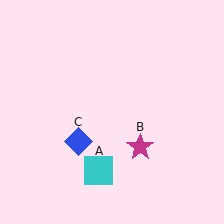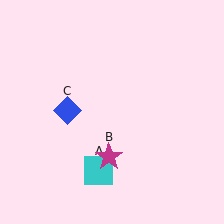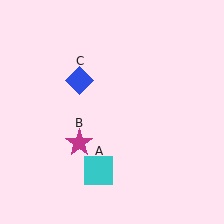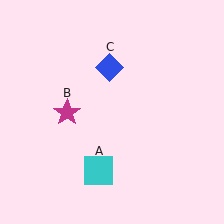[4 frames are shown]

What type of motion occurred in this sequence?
The magenta star (object B), blue diamond (object C) rotated clockwise around the center of the scene.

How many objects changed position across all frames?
2 objects changed position: magenta star (object B), blue diamond (object C).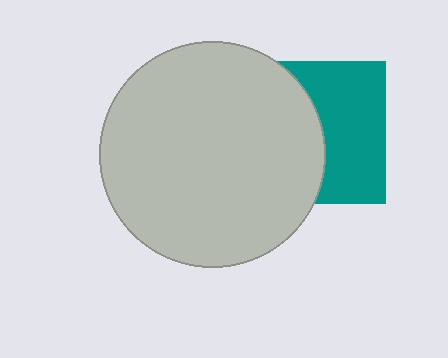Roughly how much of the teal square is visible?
About half of it is visible (roughly 49%).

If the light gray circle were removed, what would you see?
You would see the complete teal square.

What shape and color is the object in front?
The object in front is a light gray circle.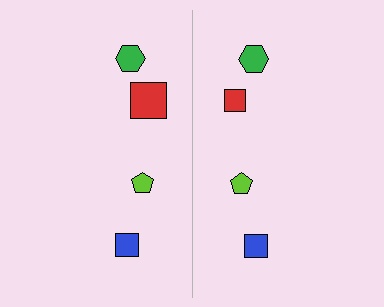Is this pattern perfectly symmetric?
No, the pattern is not perfectly symmetric. The red square on the right side has a different size than its mirror counterpart.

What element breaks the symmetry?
The red square on the right side has a different size than its mirror counterpart.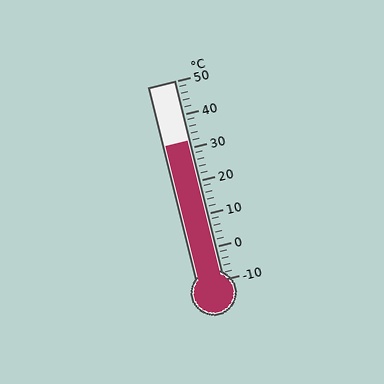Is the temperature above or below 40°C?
The temperature is below 40°C.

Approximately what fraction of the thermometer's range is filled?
The thermometer is filled to approximately 70% of its range.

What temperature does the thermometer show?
The thermometer shows approximately 32°C.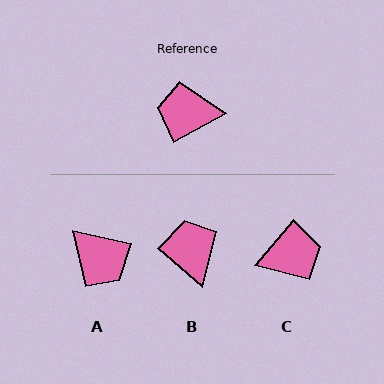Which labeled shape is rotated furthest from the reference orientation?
C, about 159 degrees away.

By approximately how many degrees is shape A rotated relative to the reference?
Approximately 139 degrees counter-clockwise.